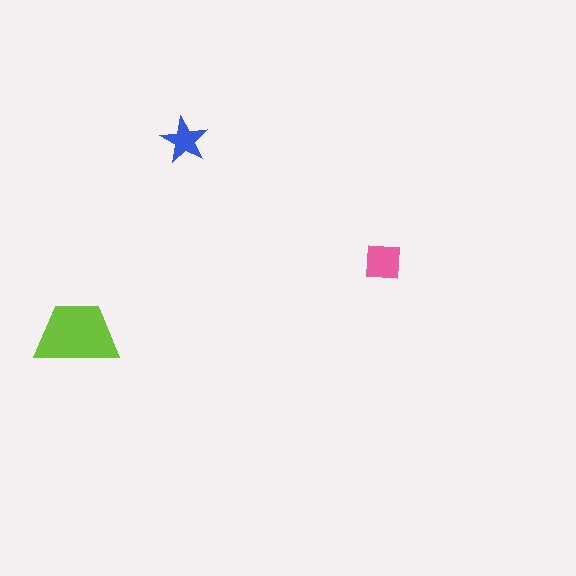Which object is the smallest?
The blue star.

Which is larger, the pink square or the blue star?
The pink square.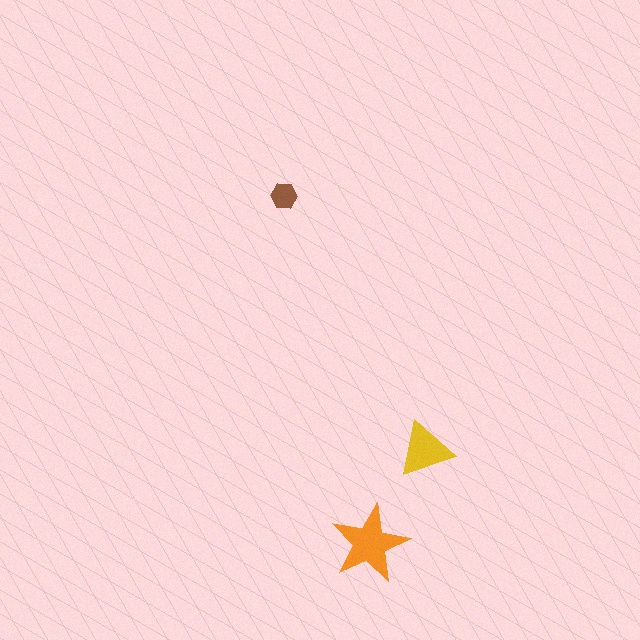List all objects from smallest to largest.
The brown hexagon, the yellow triangle, the orange star.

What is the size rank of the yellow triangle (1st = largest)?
2nd.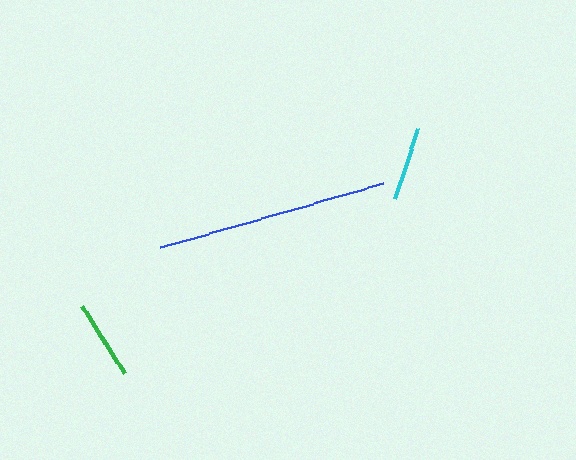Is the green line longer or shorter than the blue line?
The blue line is longer than the green line.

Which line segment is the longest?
The blue line is the longest at approximately 233 pixels.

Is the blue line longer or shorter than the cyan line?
The blue line is longer than the cyan line.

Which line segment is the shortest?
The cyan line is the shortest at approximately 73 pixels.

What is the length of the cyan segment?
The cyan segment is approximately 73 pixels long.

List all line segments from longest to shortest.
From longest to shortest: blue, green, cyan.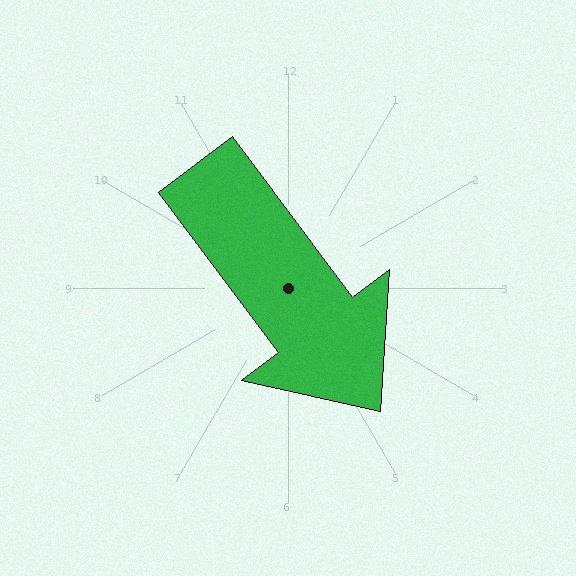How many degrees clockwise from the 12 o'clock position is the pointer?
Approximately 143 degrees.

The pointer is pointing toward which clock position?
Roughly 5 o'clock.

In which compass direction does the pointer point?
Southeast.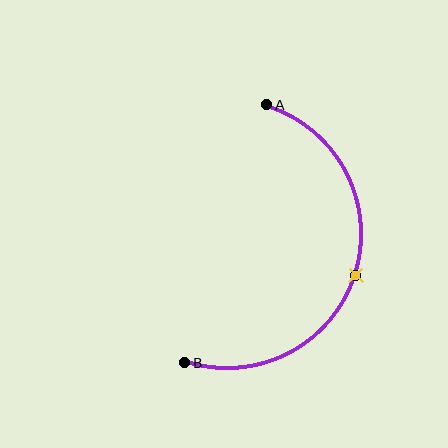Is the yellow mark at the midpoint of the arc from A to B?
Yes. The yellow mark lies on the arc at equal arc-length from both A and B — it is the arc midpoint.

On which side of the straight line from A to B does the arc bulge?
The arc bulges to the right of the straight line connecting A and B.